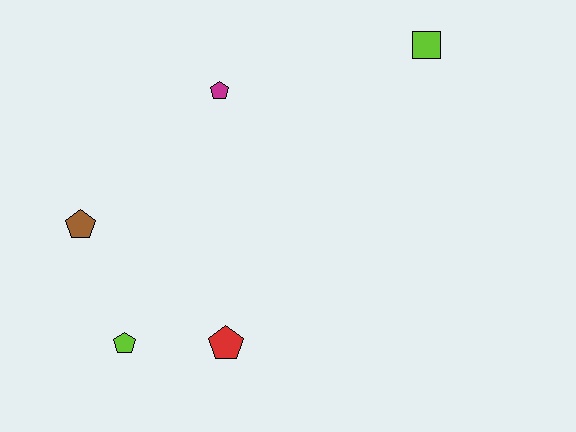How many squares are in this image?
There is 1 square.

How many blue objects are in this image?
There are no blue objects.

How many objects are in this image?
There are 5 objects.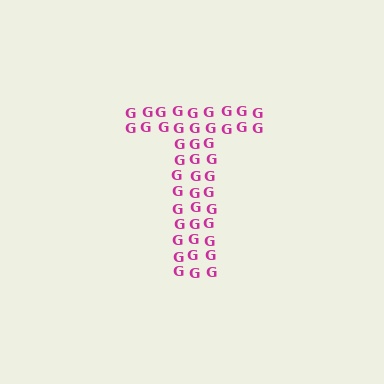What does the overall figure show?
The overall figure shows the letter T.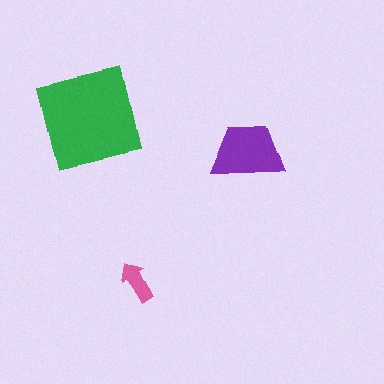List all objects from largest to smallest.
The green square, the purple trapezoid, the pink arrow.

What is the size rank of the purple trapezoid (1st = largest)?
2nd.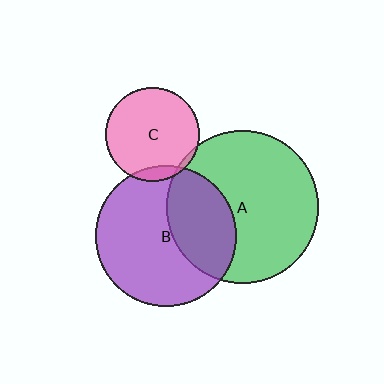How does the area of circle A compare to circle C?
Approximately 2.6 times.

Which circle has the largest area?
Circle A (green).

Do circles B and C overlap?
Yes.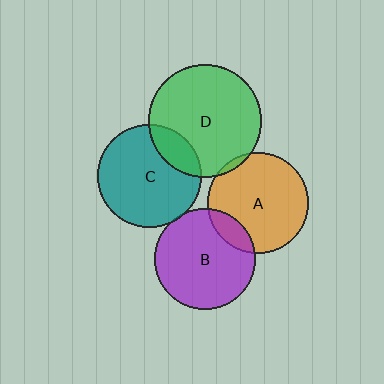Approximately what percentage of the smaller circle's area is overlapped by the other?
Approximately 15%.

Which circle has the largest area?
Circle D (green).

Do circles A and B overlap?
Yes.